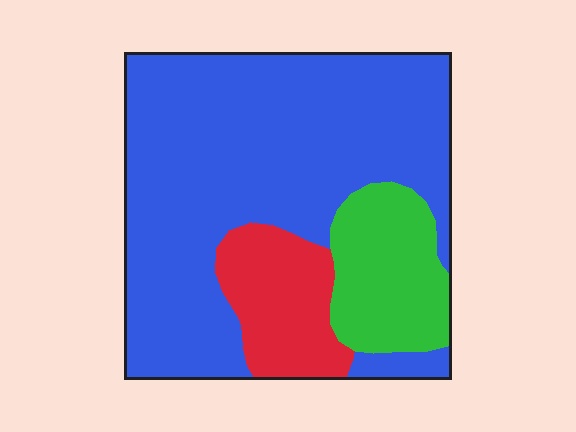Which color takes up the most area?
Blue, at roughly 70%.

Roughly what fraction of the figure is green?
Green covers 16% of the figure.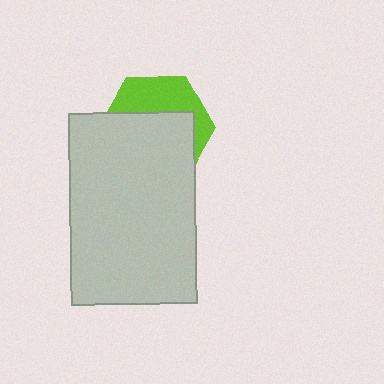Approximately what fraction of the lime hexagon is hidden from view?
Roughly 62% of the lime hexagon is hidden behind the light gray rectangle.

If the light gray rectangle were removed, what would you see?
You would see the complete lime hexagon.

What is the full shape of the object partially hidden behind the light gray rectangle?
The partially hidden object is a lime hexagon.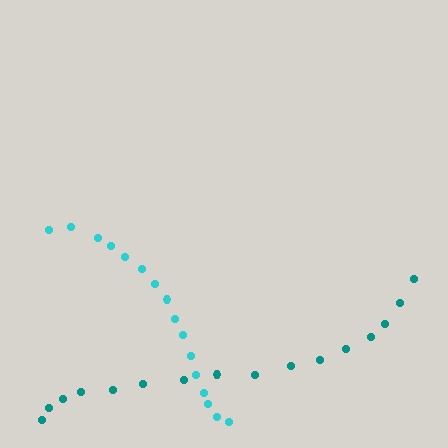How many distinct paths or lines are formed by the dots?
There are 2 distinct paths.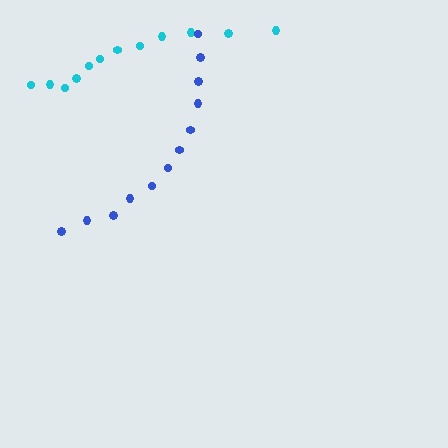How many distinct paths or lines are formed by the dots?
There are 2 distinct paths.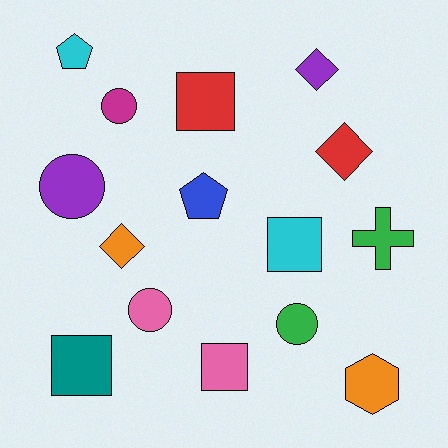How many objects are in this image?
There are 15 objects.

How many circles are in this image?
There are 4 circles.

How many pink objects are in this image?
There are 2 pink objects.